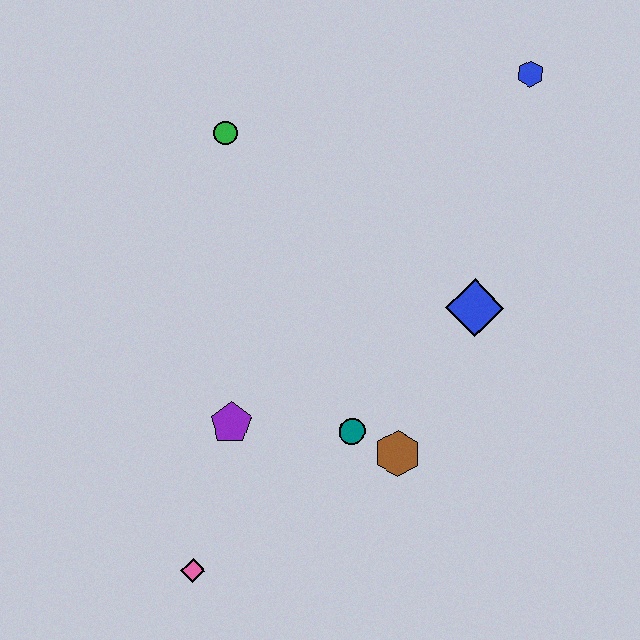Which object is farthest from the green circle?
The pink diamond is farthest from the green circle.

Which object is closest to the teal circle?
The brown hexagon is closest to the teal circle.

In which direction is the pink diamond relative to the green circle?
The pink diamond is below the green circle.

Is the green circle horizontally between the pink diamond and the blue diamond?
Yes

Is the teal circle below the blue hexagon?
Yes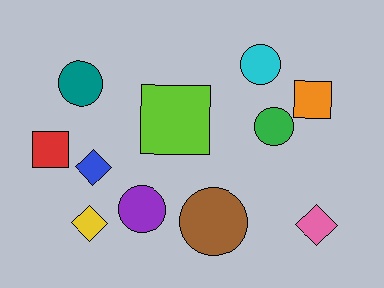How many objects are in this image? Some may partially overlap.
There are 11 objects.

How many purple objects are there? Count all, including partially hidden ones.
There is 1 purple object.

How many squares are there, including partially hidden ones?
There are 3 squares.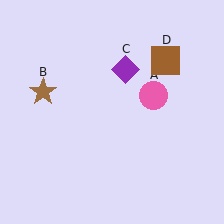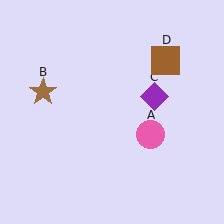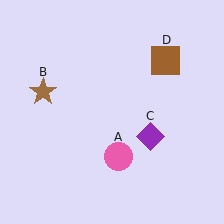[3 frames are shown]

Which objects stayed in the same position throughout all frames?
Brown star (object B) and brown square (object D) remained stationary.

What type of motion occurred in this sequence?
The pink circle (object A), purple diamond (object C) rotated clockwise around the center of the scene.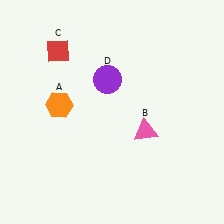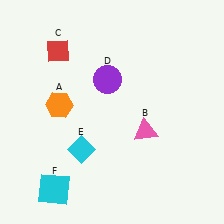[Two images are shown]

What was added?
A cyan diamond (E), a cyan square (F) were added in Image 2.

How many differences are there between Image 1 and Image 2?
There are 2 differences between the two images.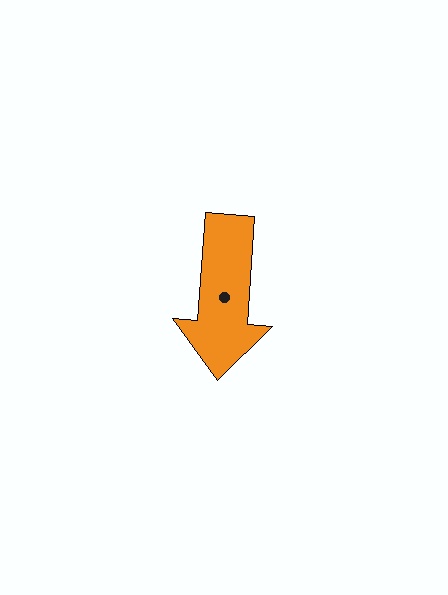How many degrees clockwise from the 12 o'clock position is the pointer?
Approximately 184 degrees.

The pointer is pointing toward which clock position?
Roughly 6 o'clock.